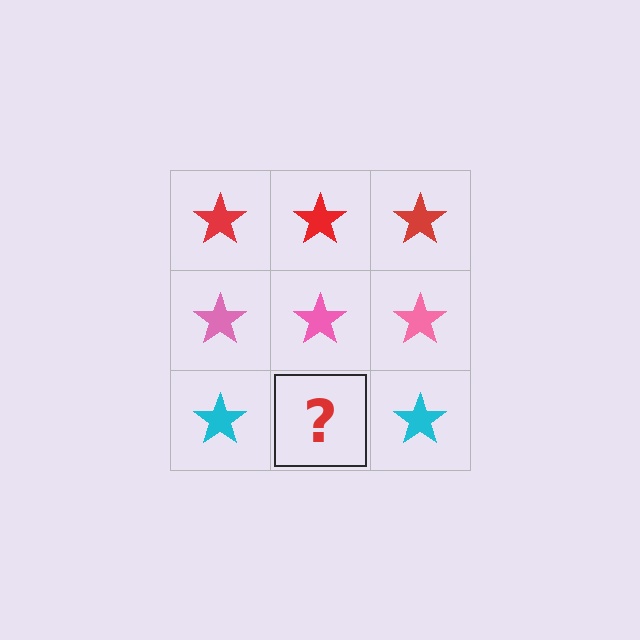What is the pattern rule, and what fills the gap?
The rule is that each row has a consistent color. The gap should be filled with a cyan star.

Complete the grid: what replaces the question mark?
The question mark should be replaced with a cyan star.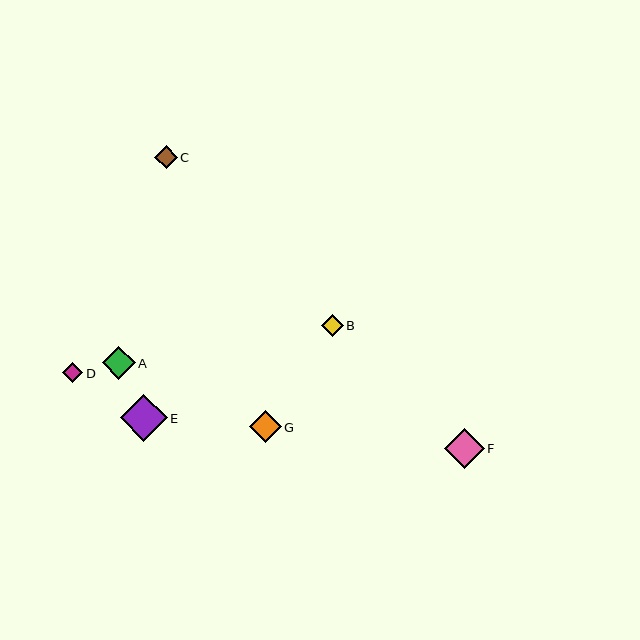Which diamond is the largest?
Diamond E is the largest with a size of approximately 47 pixels.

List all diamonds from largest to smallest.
From largest to smallest: E, F, A, G, C, B, D.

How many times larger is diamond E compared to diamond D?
Diamond E is approximately 2.2 times the size of diamond D.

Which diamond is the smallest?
Diamond D is the smallest with a size of approximately 21 pixels.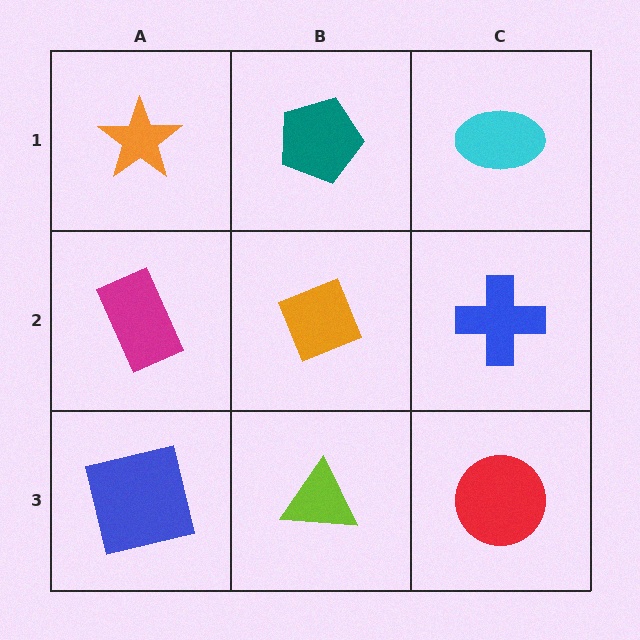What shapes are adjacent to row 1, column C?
A blue cross (row 2, column C), a teal pentagon (row 1, column B).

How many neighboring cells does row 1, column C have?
2.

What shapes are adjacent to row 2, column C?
A cyan ellipse (row 1, column C), a red circle (row 3, column C), an orange diamond (row 2, column B).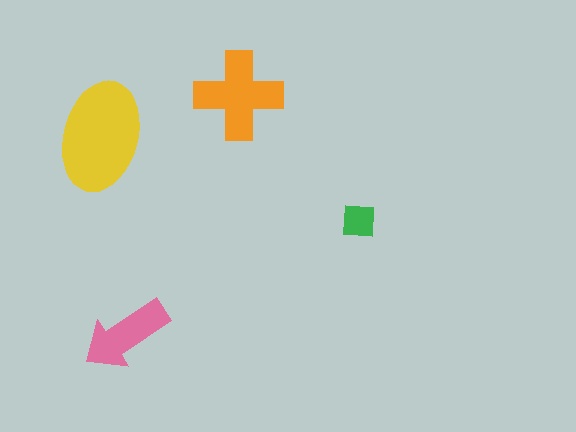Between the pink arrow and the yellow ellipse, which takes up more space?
The yellow ellipse.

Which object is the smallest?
The green square.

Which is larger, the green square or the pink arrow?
The pink arrow.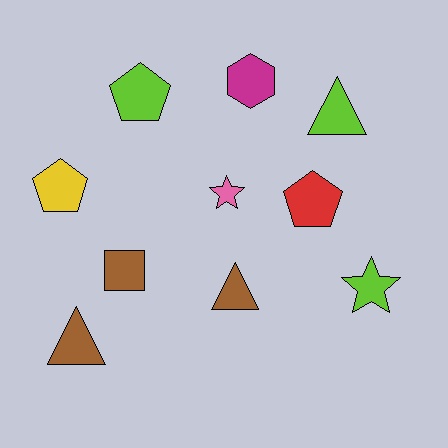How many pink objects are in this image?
There is 1 pink object.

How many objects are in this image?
There are 10 objects.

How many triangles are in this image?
There are 3 triangles.